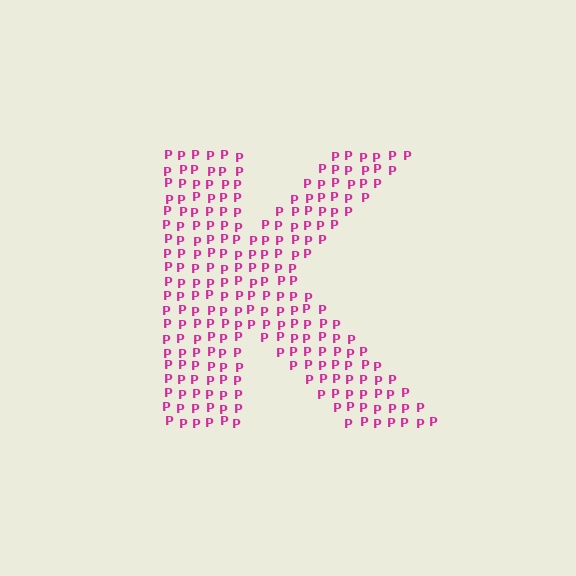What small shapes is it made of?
It is made of small letter P's.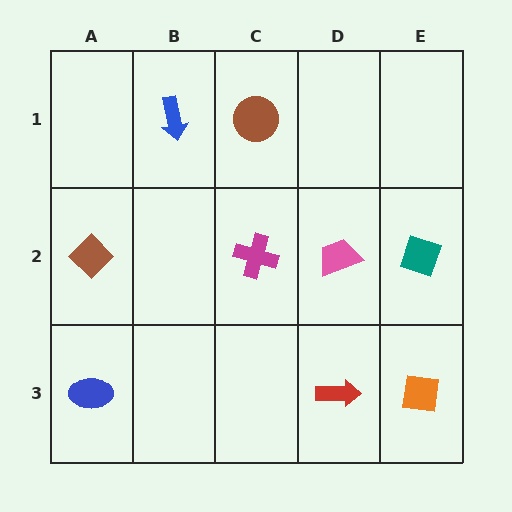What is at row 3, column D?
A red arrow.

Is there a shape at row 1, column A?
No, that cell is empty.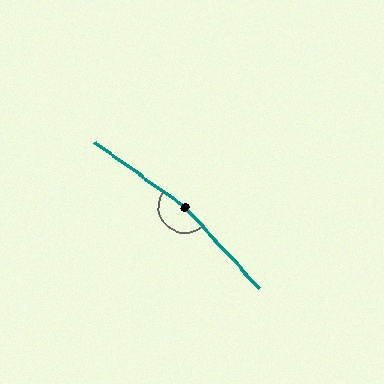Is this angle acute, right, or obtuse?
It is obtuse.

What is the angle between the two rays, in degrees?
Approximately 168 degrees.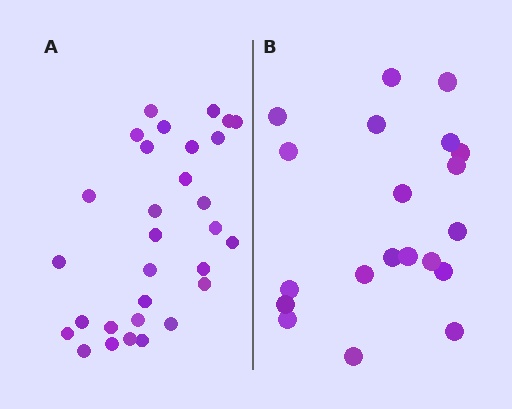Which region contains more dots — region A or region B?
Region A (the left region) has more dots.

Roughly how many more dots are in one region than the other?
Region A has roughly 10 or so more dots than region B.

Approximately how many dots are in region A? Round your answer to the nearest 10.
About 30 dots.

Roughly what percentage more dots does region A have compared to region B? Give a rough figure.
About 50% more.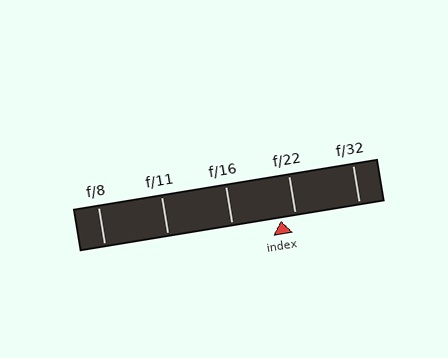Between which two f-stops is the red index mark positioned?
The index mark is between f/16 and f/22.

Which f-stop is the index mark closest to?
The index mark is closest to f/22.